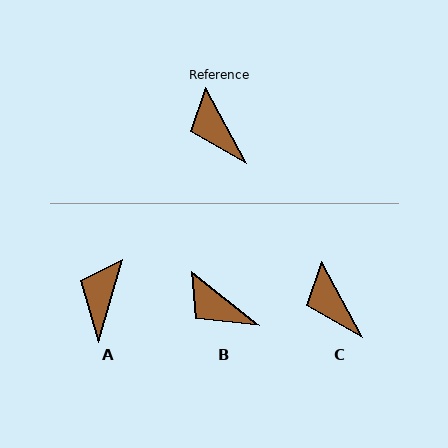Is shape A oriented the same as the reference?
No, it is off by about 45 degrees.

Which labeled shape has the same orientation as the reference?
C.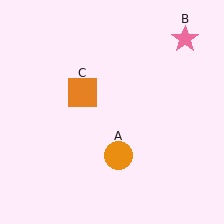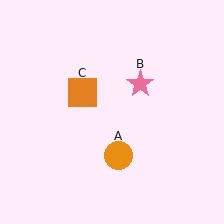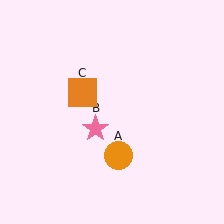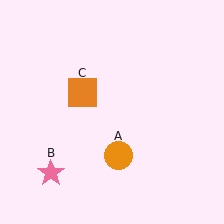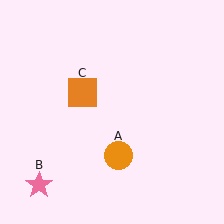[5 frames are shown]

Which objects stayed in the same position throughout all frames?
Orange circle (object A) and orange square (object C) remained stationary.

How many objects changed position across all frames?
1 object changed position: pink star (object B).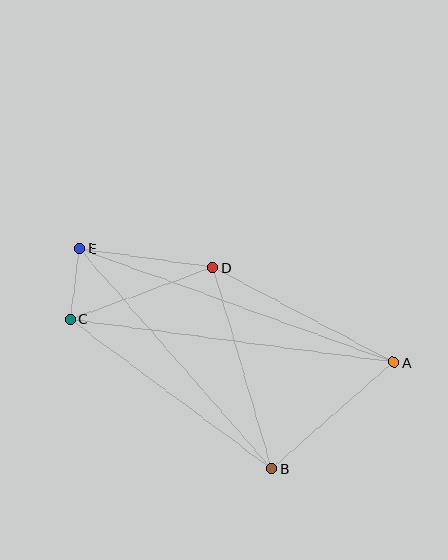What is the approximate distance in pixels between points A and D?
The distance between A and D is approximately 204 pixels.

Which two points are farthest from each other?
Points A and E are farthest from each other.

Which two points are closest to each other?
Points C and E are closest to each other.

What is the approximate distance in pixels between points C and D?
The distance between C and D is approximately 152 pixels.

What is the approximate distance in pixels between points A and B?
The distance between A and B is approximately 162 pixels.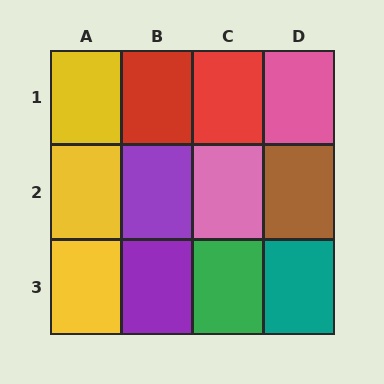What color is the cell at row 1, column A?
Yellow.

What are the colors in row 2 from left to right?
Yellow, purple, pink, brown.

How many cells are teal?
1 cell is teal.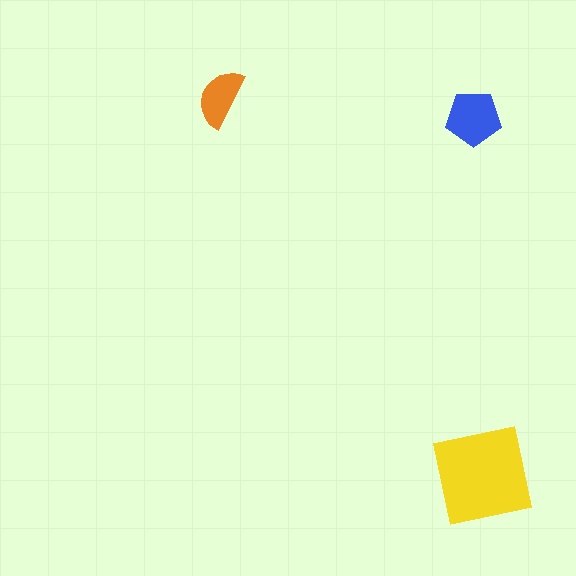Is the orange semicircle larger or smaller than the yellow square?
Smaller.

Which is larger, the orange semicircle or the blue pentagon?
The blue pentagon.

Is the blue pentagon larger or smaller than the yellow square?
Smaller.